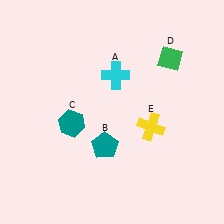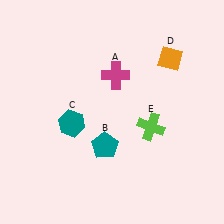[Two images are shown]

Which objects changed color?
A changed from cyan to magenta. D changed from green to orange. E changed from yellow to lime.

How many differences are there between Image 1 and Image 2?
There are 3 differences between the two images.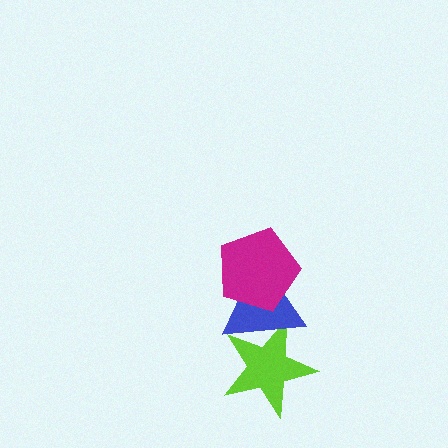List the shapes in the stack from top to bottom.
From top to bottom: the magenta pentagon, the blue triangle, the lime star.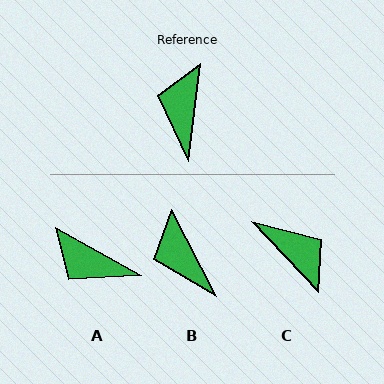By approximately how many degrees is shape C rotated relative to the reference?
Approximately 130 degrees clockwise.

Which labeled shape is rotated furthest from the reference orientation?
C, about 130 degrees away.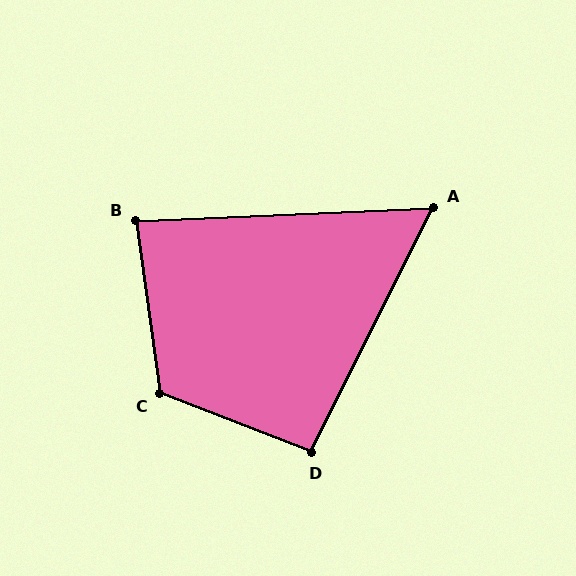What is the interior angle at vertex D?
Approximately 95 degrees (obtuse).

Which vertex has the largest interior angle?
C, at approximately 119 degrees.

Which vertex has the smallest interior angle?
A, at approximately 61 degrees.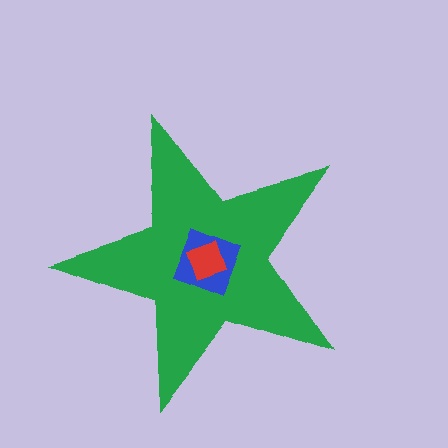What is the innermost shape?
The red square.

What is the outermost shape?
The green star.